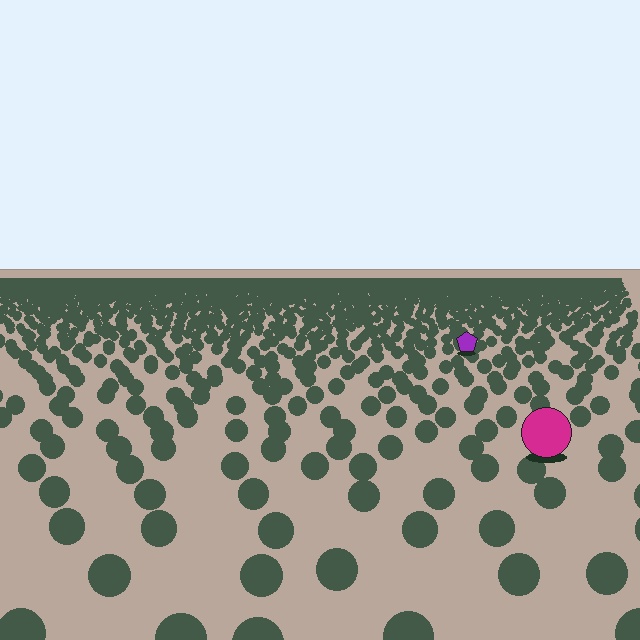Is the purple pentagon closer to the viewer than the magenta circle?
No. The magenta circle is closer — you can tell from the texture gradient: the ground texture is coarser near it.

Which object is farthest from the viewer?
The purple pentagon is farthest from the viewer. It appears smaller and the ground texture around it is denser.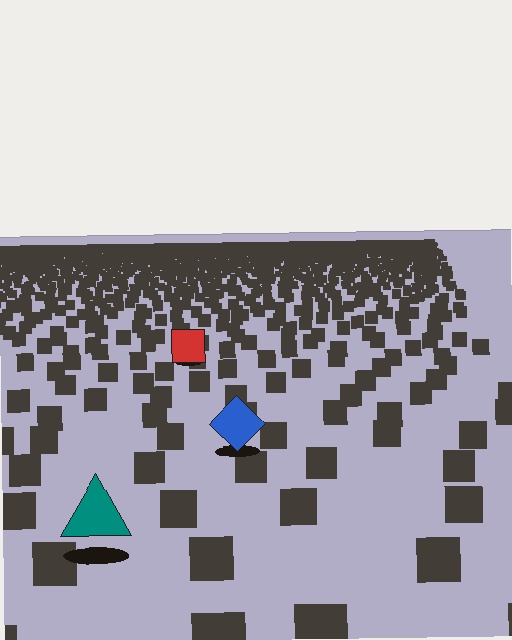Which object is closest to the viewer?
The teal triangle is closest. The texture marks near it are larger and more spread out.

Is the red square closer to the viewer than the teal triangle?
No. The teal triangle is closer — you can tell from the texture gradient: the ground texture is coarser near it.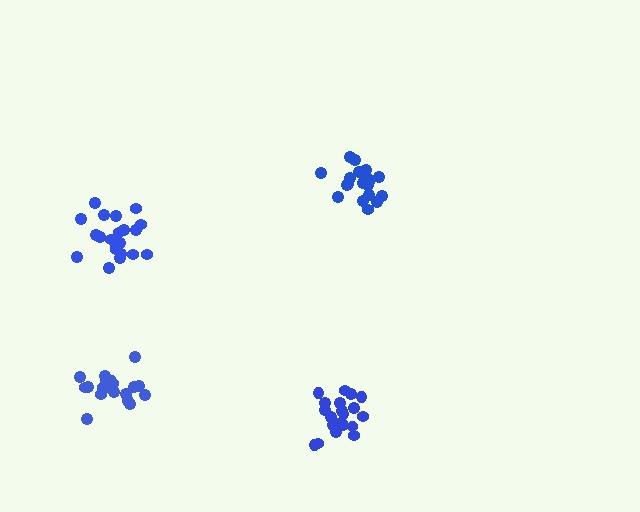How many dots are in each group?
Group 1: 21 dots, Group 2: 19 dots, Group 3: 21 dots, Group 4: 20 dots (81 total).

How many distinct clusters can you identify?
There are 4 distinct clusters.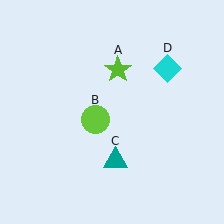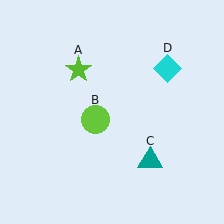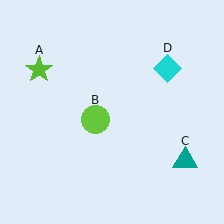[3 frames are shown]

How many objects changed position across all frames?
2 objects changed position: lime star (object A), teal triangle (object C).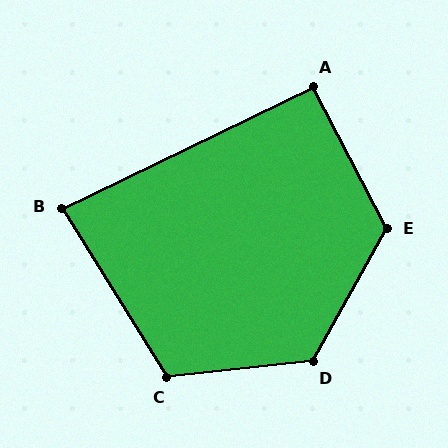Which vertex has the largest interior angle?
D, at approximately 126 degrees.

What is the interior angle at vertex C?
Approximately 116 degrees (obtuse).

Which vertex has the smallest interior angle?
B, at approximately 84 degrees.